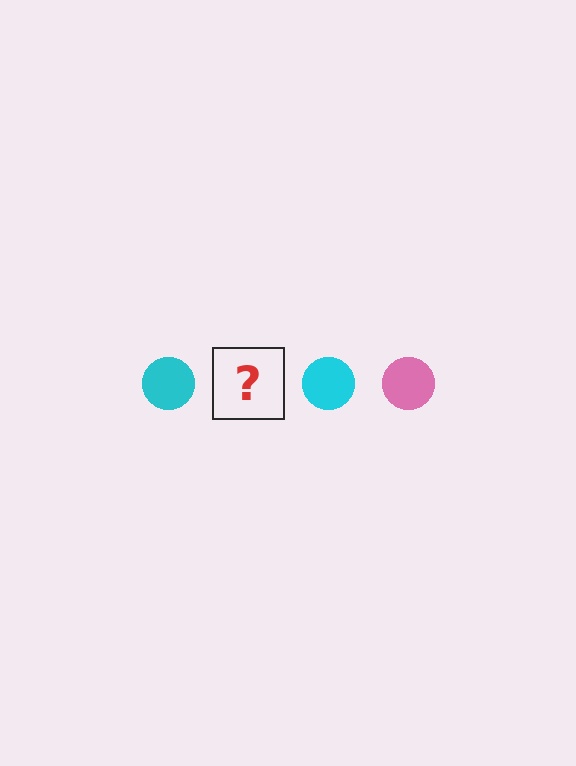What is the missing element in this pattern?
The missing element is a pink circle.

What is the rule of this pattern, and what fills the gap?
The rule is that the pattern cycles through cyan, pink circles. The gap should be filled with a pink circle.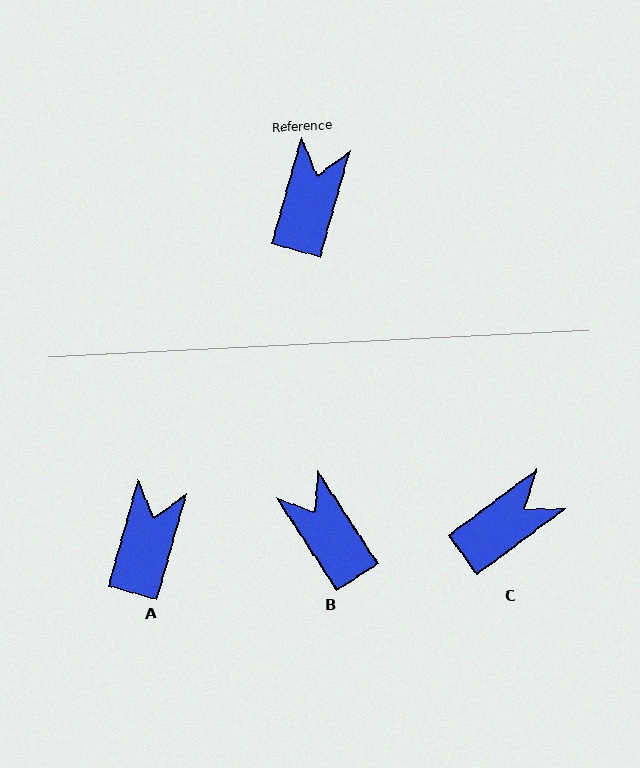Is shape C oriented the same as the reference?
No, it is off by about 38 degrees.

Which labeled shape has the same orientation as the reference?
A.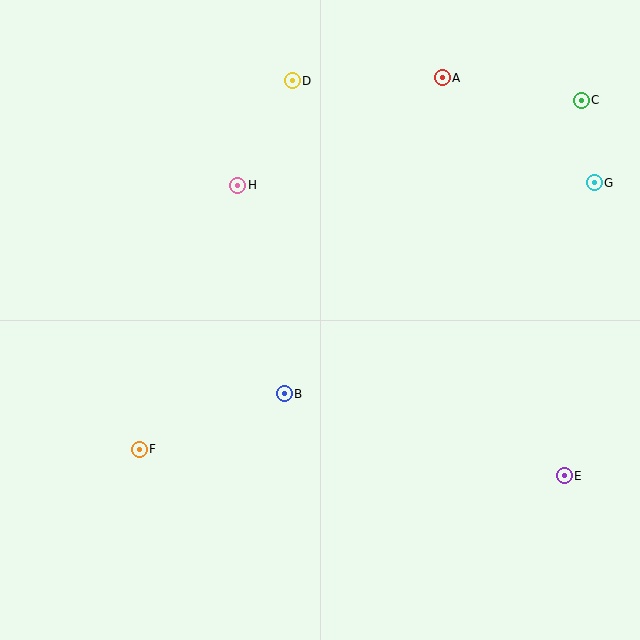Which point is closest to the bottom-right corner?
Point E is closest to the bottom-right corner.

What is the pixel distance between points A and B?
The distance between A and B is 354 pixels.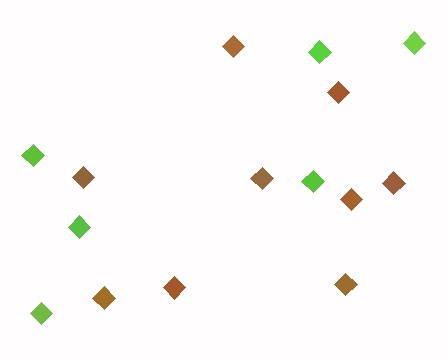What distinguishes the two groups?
There are 2 groups: one group of brown diamonds (9) and one group of lime diamonds (6).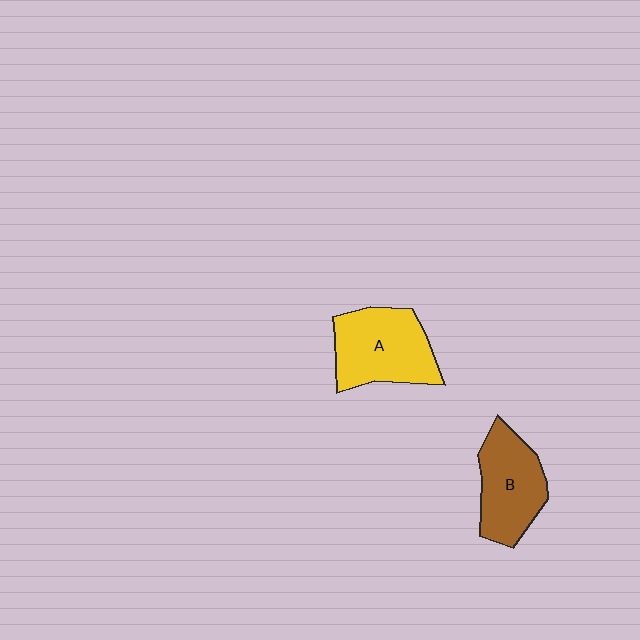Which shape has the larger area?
Shape A (yellow).